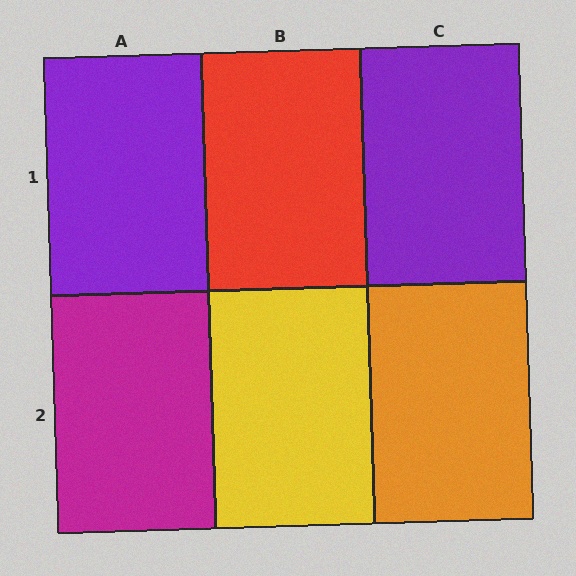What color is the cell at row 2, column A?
Magenta.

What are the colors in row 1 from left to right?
Purple, red, purple.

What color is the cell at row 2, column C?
Orange.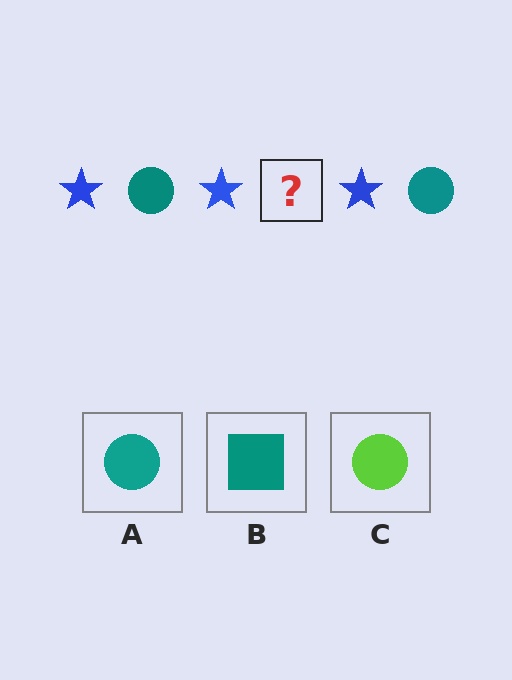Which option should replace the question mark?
Option A.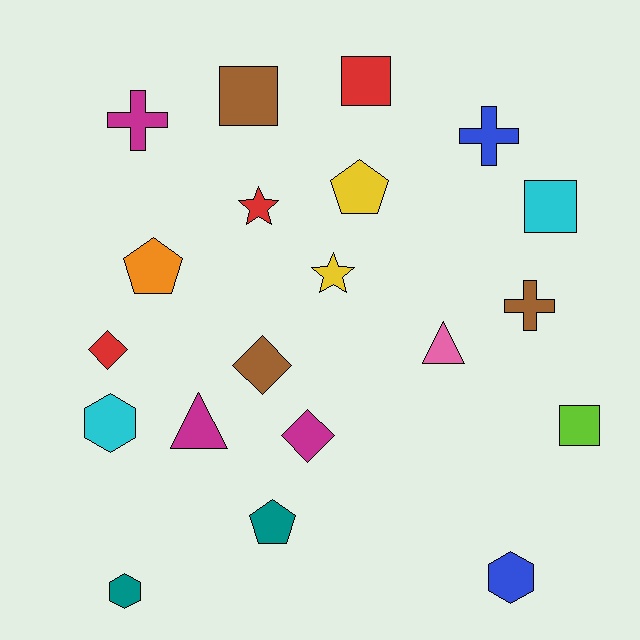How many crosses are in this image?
There are 3 crosses.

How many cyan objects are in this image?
There are 2 cyan objects.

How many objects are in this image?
There are 20 objects.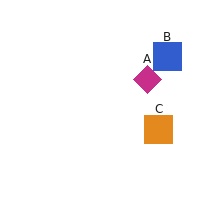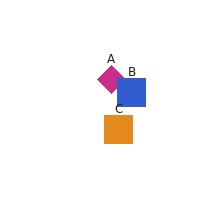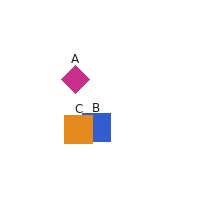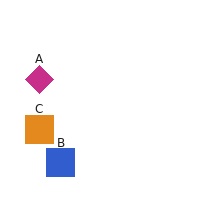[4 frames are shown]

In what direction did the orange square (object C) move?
The orange square (object C) moved left.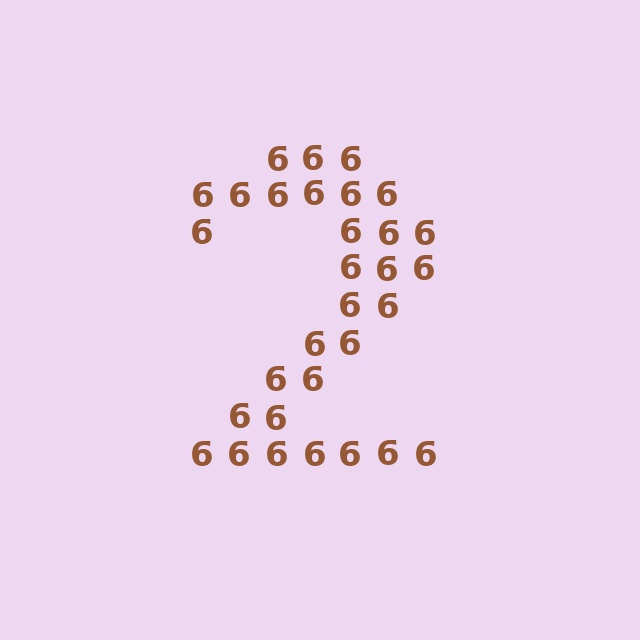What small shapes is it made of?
It is made of small digit 6's.